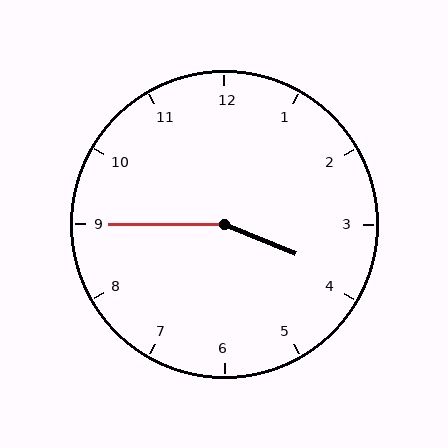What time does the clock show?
3:45.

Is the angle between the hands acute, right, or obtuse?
It is obtuse.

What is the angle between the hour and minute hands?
Approximately 158 degrees.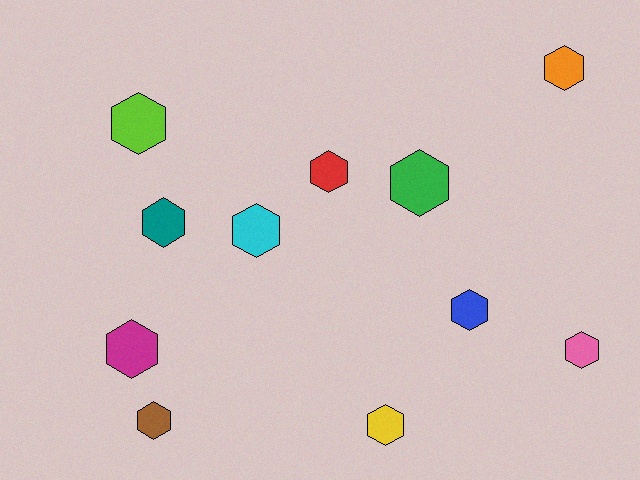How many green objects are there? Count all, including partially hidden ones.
There is 1 green object.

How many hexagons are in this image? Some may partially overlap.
There are 11 hexagons.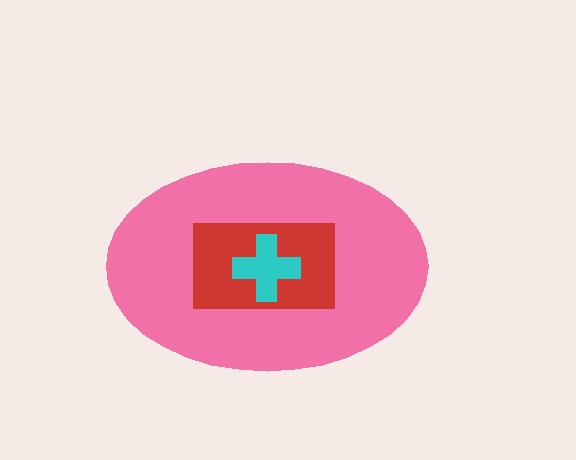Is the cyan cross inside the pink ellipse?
Yes.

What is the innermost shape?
The cyan cross.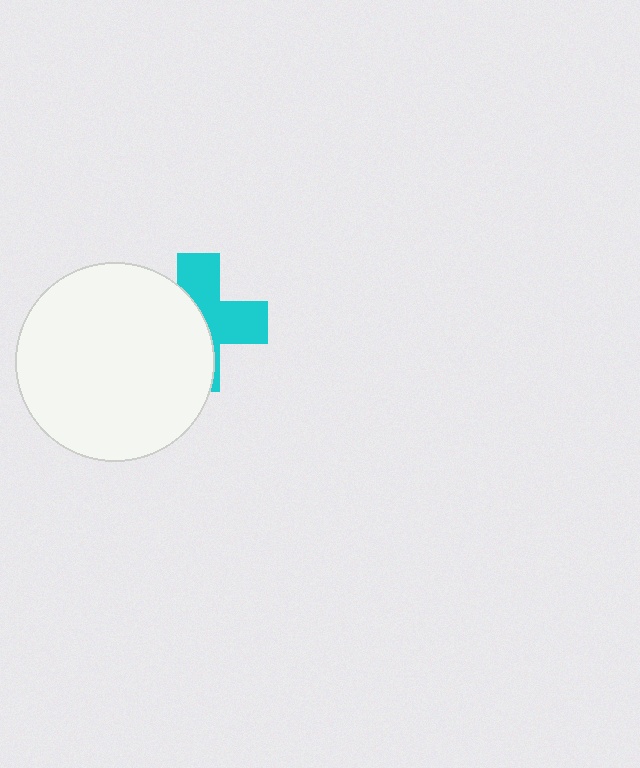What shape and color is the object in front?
The object in front is a white circle.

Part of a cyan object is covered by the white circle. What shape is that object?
It is a cross.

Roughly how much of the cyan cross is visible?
About half of it is visible (roughly 47%).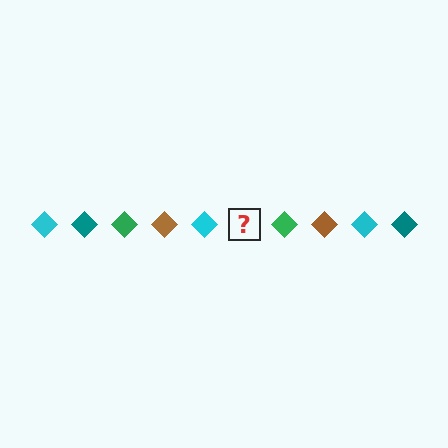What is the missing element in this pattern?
The missing element is a teal diamond.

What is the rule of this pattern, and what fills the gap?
The rule is that the pattern cycles through cyan, teal, green, brown diamonds. The gap should be filled with a teal diamond.